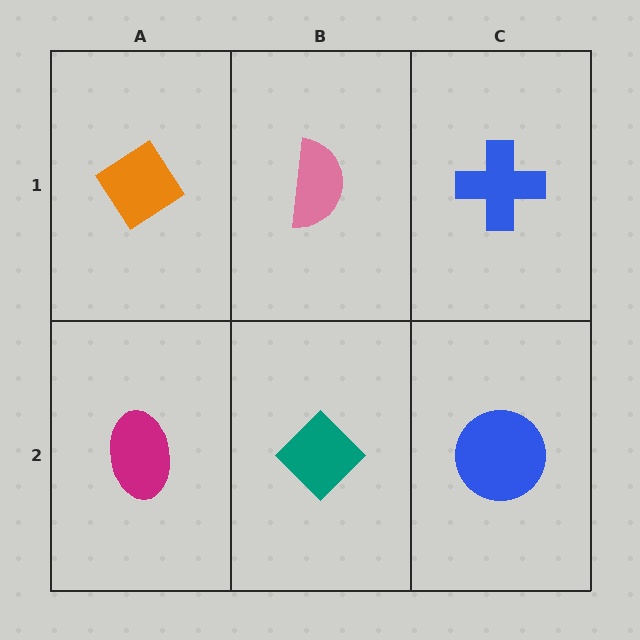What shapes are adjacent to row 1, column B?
A teal diamond (row 2, column B), an orange diamond (row 1, column A), a blue cross (row 1, column C).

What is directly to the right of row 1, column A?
A pink semicircle.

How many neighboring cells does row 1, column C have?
2.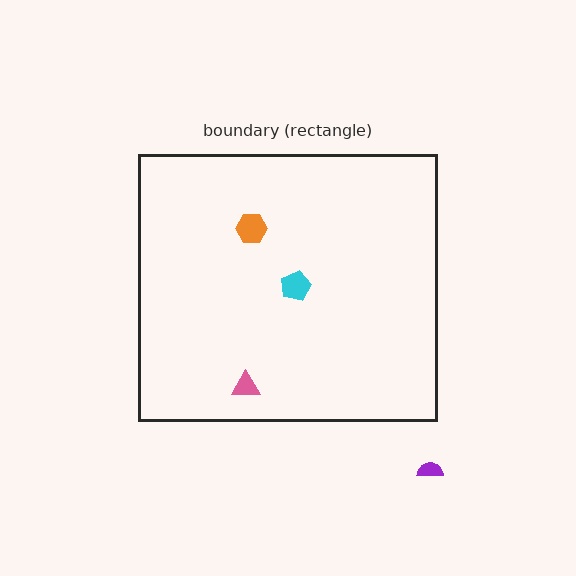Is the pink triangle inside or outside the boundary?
Inside.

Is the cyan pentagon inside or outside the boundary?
Inside.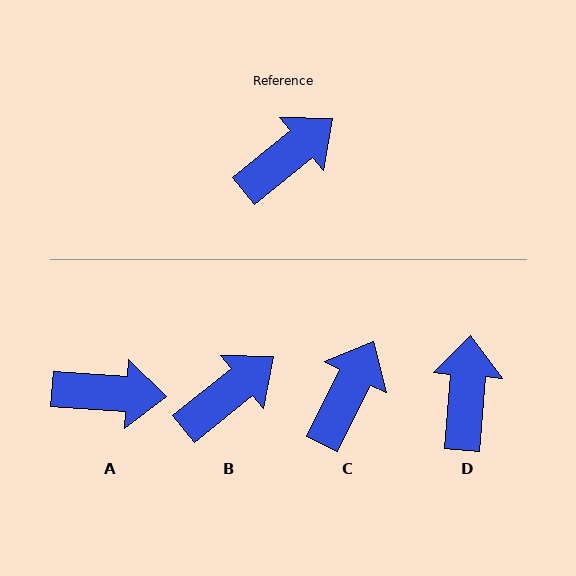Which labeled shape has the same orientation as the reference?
B.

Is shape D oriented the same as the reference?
No, it is off by about 47 degrees.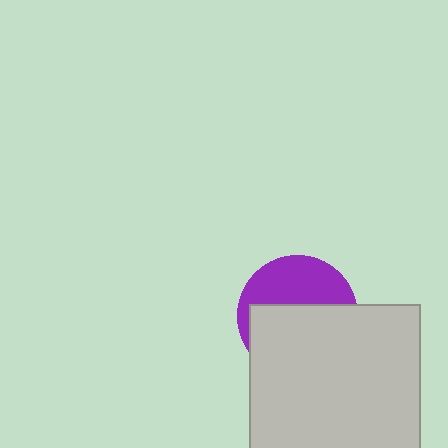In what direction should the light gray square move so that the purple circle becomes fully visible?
The light gray square should move down. That is the shortest direction to clear the overlap and leave the purple circle fully visible.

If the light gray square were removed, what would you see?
You would see the complete purple circle.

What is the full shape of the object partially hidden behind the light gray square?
The partially hidden object is a purple circle.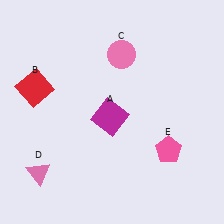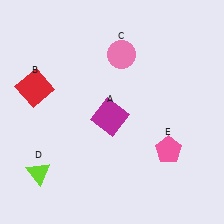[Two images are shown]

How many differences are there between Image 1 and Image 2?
There is 1 difference between the two images.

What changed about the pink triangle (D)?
In Image 1, D is pink. In Image 2, it changed to lime.